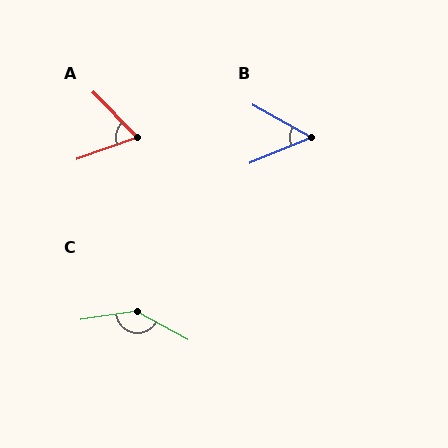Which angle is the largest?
C, at approximately 143 degrees.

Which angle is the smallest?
B, at approximately 52 degrees.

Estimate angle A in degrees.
Approximately 65 degrees.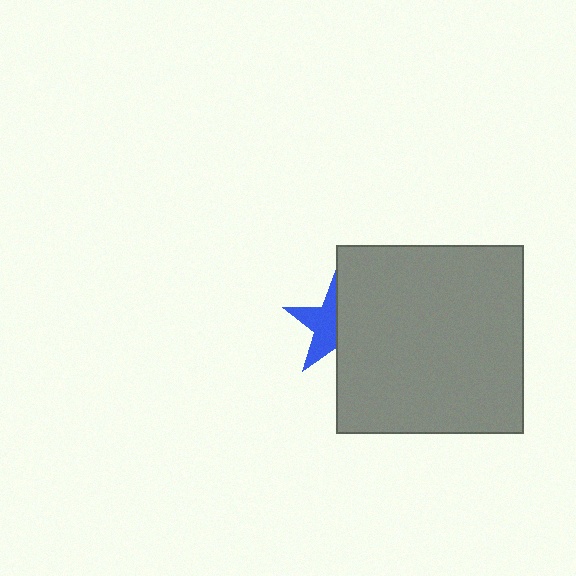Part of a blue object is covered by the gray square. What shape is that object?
It is a star.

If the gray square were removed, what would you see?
You would see the complete blue star.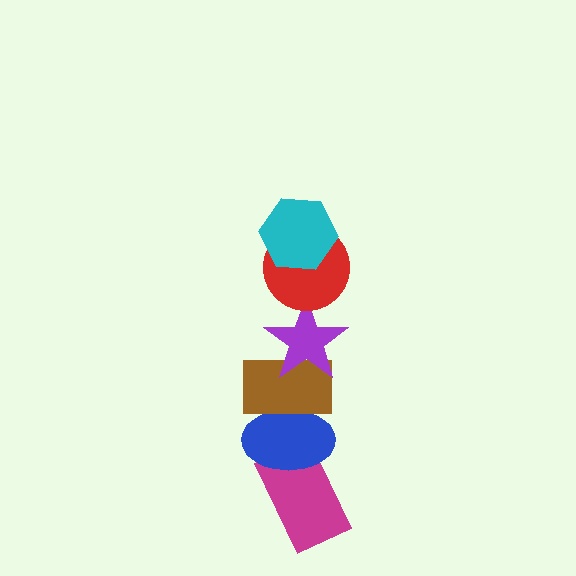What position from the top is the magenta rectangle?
The magenta rectangle is 6th from the top.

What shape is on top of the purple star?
The red circle is on top of the purple star.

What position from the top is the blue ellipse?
The blue ellipse is 5th from the top.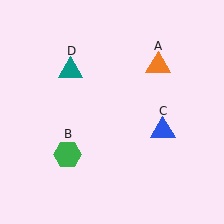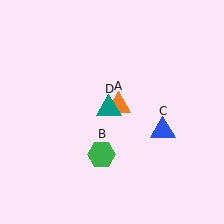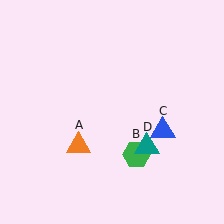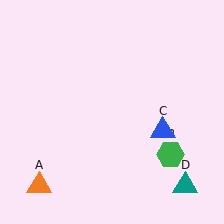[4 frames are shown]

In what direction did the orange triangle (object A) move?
The orange triangle (object A) moved down and to the left.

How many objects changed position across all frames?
3 objects changed position: orange triangle (object A), green hexagon (object B), teal triangle (object D).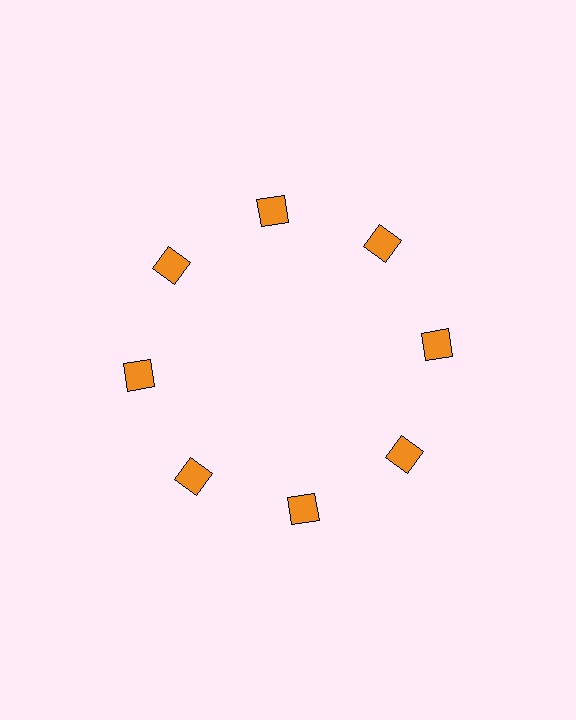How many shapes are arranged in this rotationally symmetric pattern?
There are 8 shapes, arranged in 8 groups of 1.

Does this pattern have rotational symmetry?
Yes, this pattern has 8-fold rotational symmetry. It looks the same after rotating 45 degrees around the center.